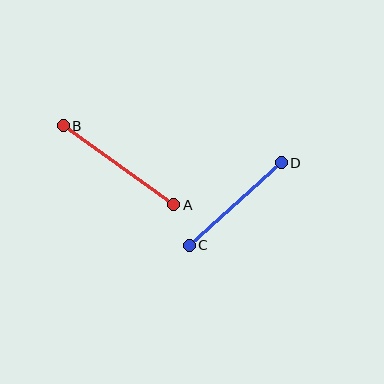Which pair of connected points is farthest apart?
Points A and B are farthest apart.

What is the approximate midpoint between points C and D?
The midpoint is at approximately (235, 204) pixels.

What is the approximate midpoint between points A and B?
The midpoint is at approximately (119, 165) pixels.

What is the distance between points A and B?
The distance is approximately 136 pixels.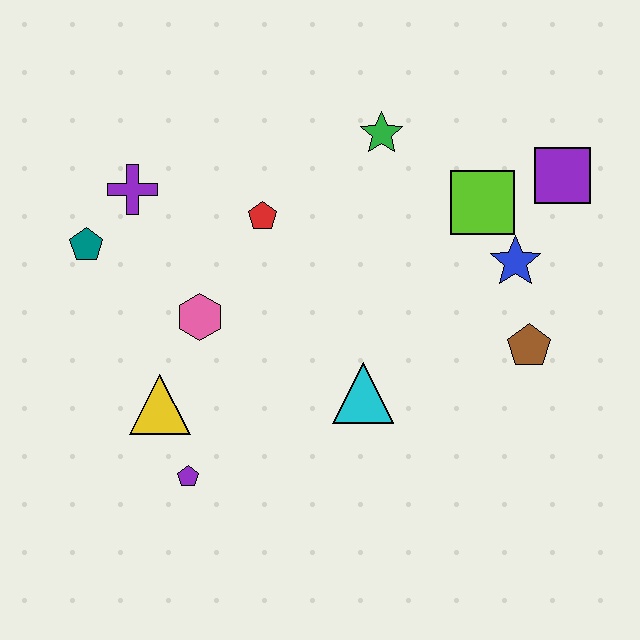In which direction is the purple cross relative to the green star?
The purple cross is to the left of the green star.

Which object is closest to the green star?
The lime square is closest to the green star.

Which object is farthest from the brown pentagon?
The teal pentagon is farthest from the brown pentagon.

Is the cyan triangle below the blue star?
Yes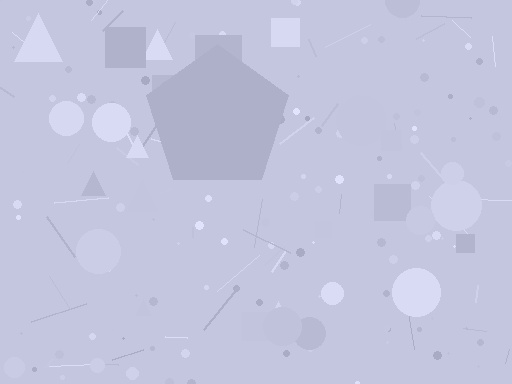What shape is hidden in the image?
A pentagon is hidden in the image.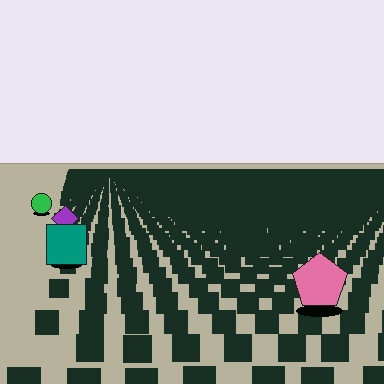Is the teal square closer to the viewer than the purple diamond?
Yes. The teal square is closer — you can tell from the texture gradient: the ground texture is coarser near it.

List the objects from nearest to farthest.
From nearest to farthest: the pink pentagon, the teal square, the purple diamond, the green circle.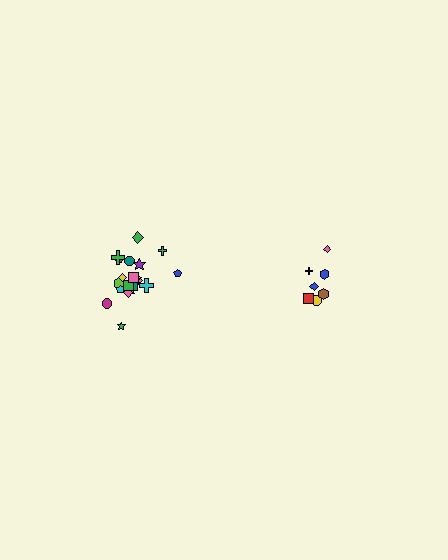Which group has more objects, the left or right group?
The left group.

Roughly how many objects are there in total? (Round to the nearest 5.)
Roughly 30 objects in total.